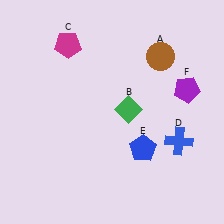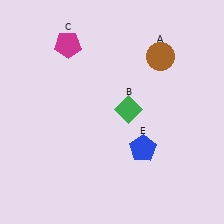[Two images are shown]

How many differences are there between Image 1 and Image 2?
There are 2 differences between the two images.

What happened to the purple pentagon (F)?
The purple pentagon (F) was removed in Image 2. It was in the top-right area of Image 1.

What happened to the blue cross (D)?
The blue cross (D) was removed in Image 2. It was in the bottom-right area of Image 1.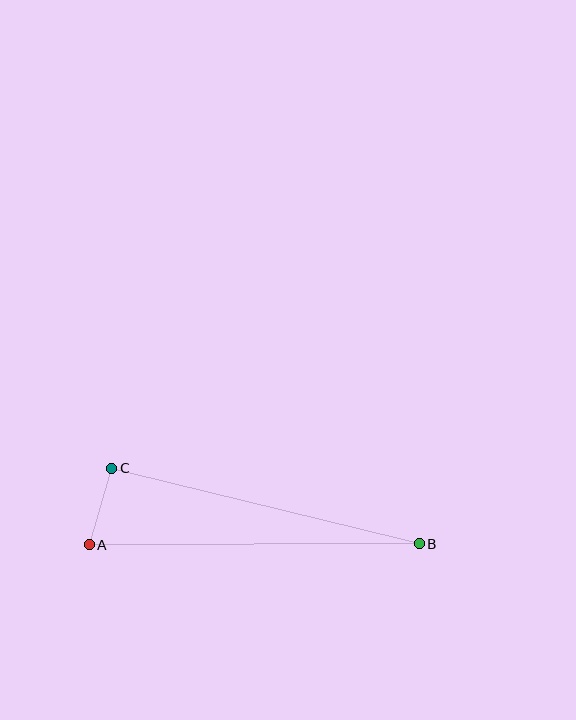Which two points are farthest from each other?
Points A and B are farthest from each other.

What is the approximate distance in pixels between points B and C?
The distance between B and C is approximately 317 pixels.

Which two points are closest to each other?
Points A and C are closest to each other.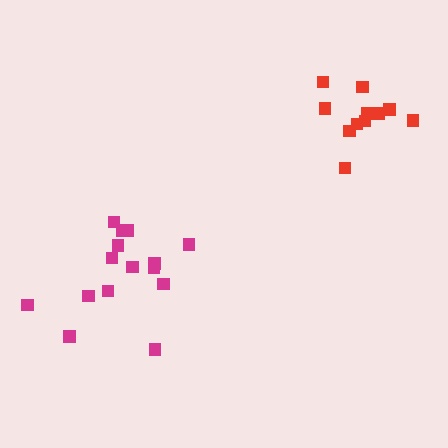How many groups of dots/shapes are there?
There are 2 groups.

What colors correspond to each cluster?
The clusters are colored: magenta, red.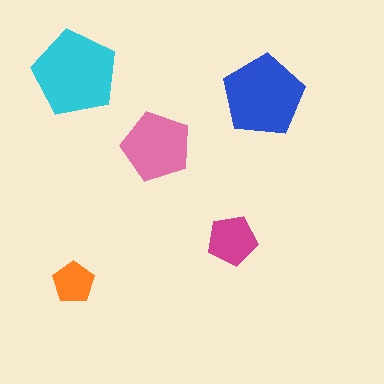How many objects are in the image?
There are 5 objects in the image.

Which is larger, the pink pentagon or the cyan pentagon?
The cyan one.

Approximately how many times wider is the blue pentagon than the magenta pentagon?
About 1.5 times wider.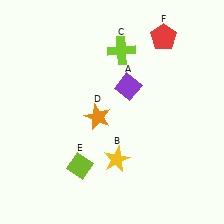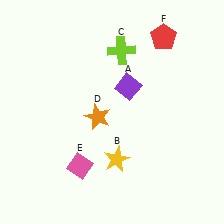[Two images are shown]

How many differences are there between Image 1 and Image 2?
There is 1 difference between the two images.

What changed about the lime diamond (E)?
In Image 1, E is lime. In Image 2, it changed to pink.